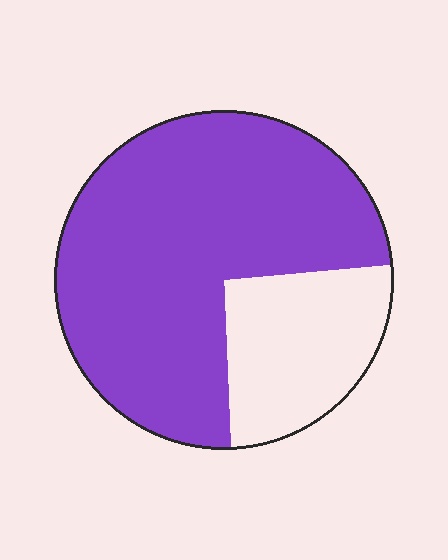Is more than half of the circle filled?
Yes.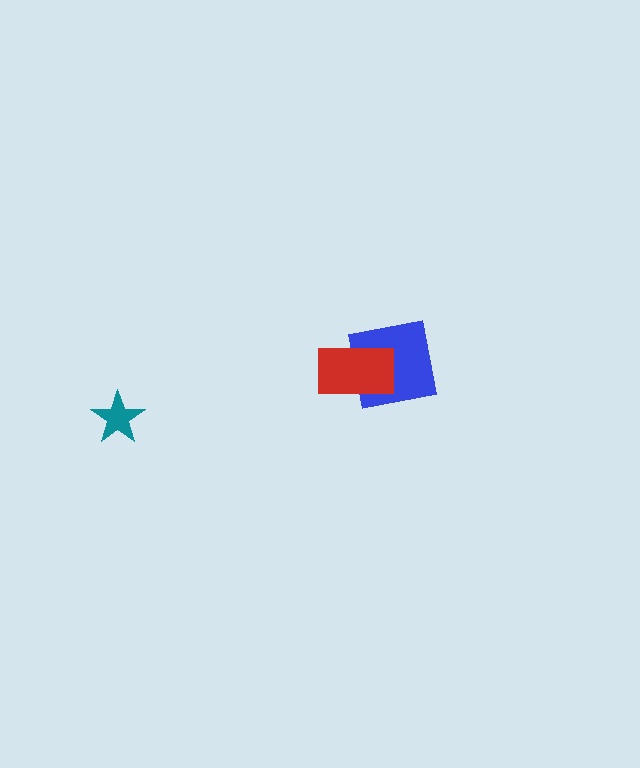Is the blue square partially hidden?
Yes, it is partially covered by another shape.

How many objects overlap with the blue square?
1 object overlaps with the blue square.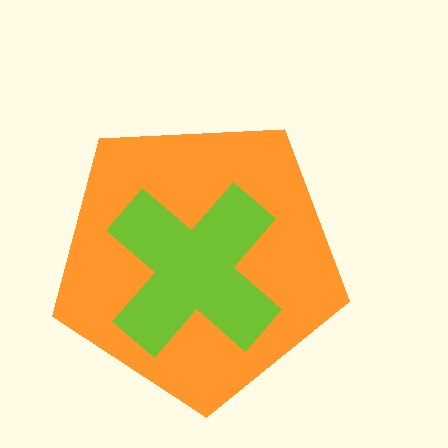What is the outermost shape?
The orange pentagon.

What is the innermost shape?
The lime cross.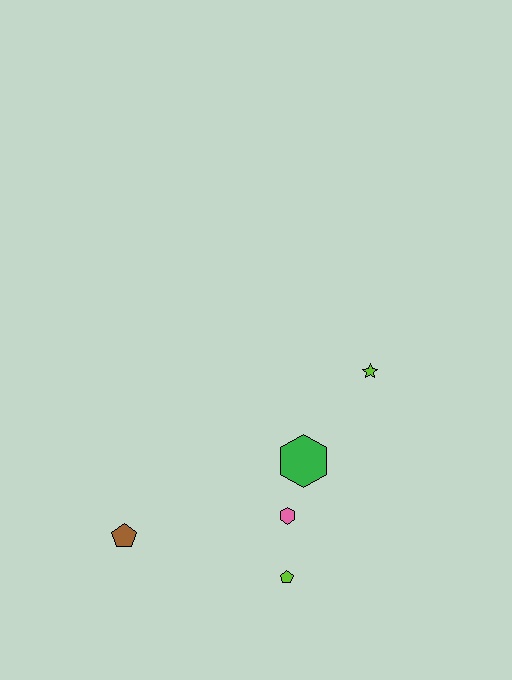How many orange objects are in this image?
There are no orange objects.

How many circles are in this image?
There are no circles.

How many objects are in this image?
There are 5 objects.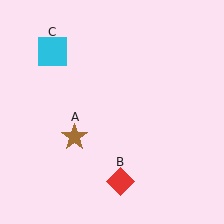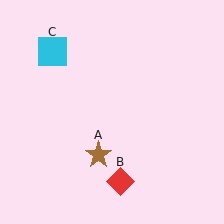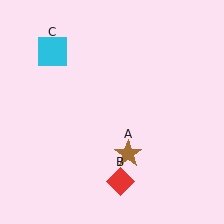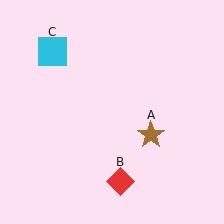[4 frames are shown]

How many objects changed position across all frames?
1 object changed position: brown star (object A).